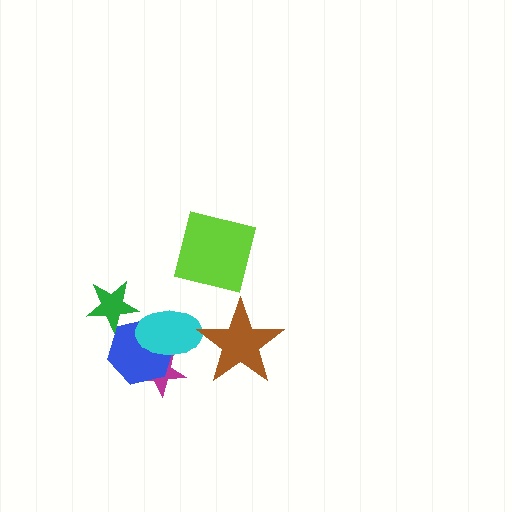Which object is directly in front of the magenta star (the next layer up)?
The blue hexagon is directly in front of the magenta star.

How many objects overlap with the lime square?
0 objects overlap with the lime square.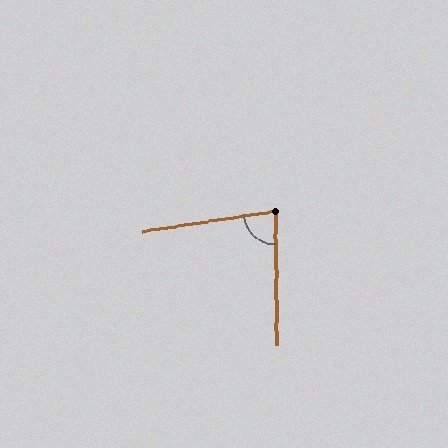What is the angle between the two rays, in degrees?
Approximately 82 degrees.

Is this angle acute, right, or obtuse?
It is acute.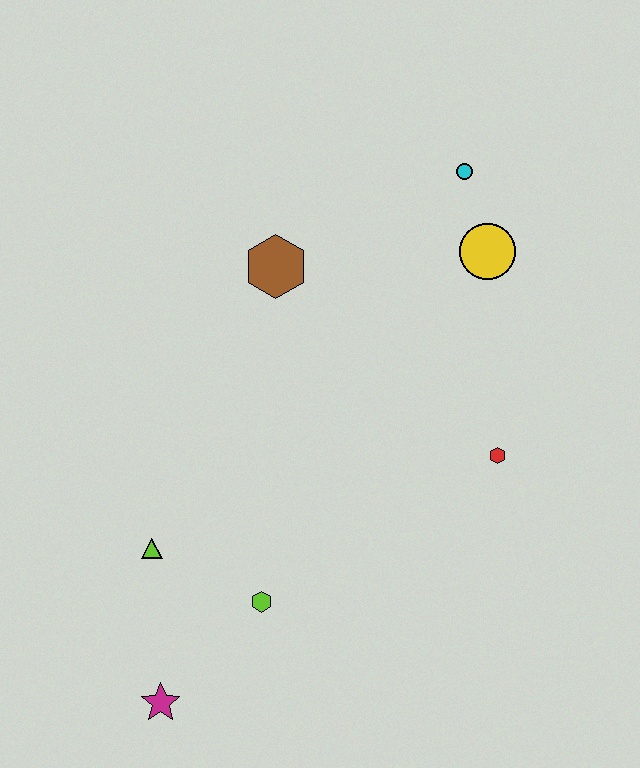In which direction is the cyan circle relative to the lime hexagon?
The cyan circle is above the lime hexagon.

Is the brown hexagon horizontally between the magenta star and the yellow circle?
Yes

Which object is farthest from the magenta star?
The cyan circle is farthest from the magenta star.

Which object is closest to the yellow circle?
The cyan circle is closest to the yellow circle.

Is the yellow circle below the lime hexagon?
No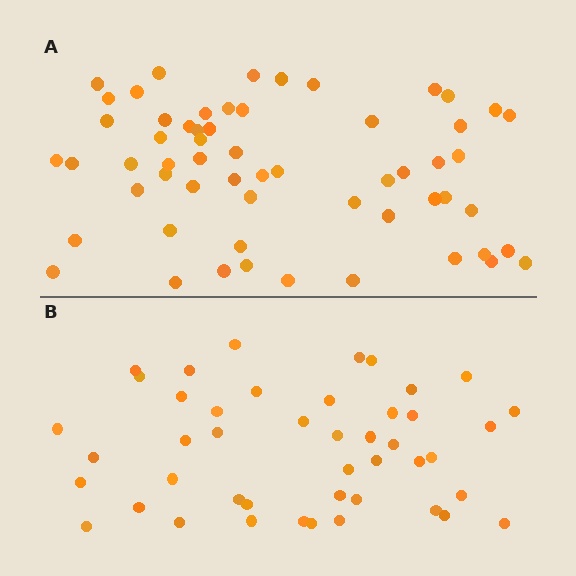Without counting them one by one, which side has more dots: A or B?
Region A (the top region) has more dots.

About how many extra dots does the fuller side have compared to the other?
Region A has approximately 15 more dots than region B.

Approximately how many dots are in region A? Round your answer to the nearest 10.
About 60 dots. (The exact count is 59, which rounds to 60.)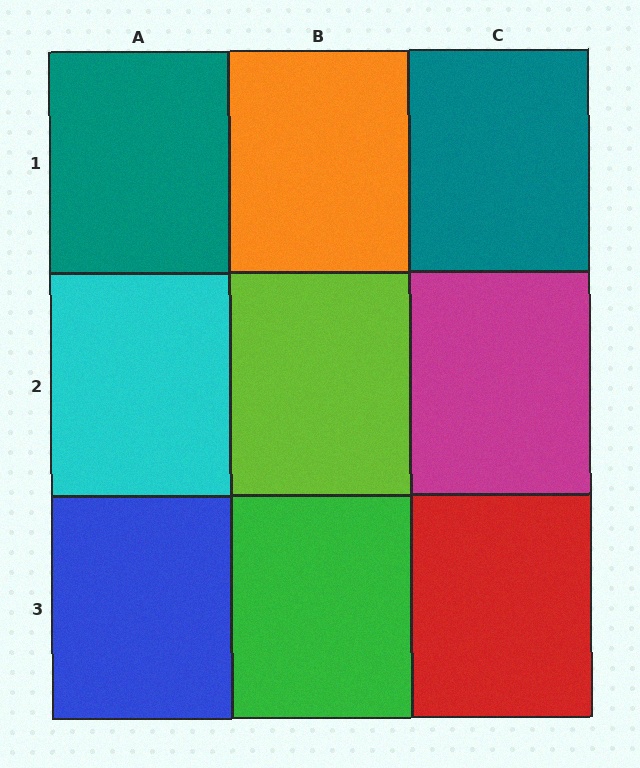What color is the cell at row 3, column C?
Red.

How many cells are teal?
2 cells are teal.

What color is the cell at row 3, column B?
Green.